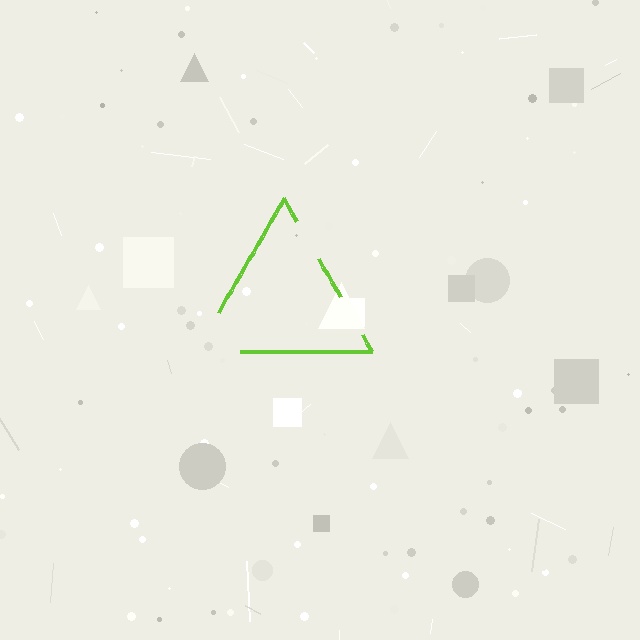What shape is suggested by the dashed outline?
The dashed outline suggests a triangle.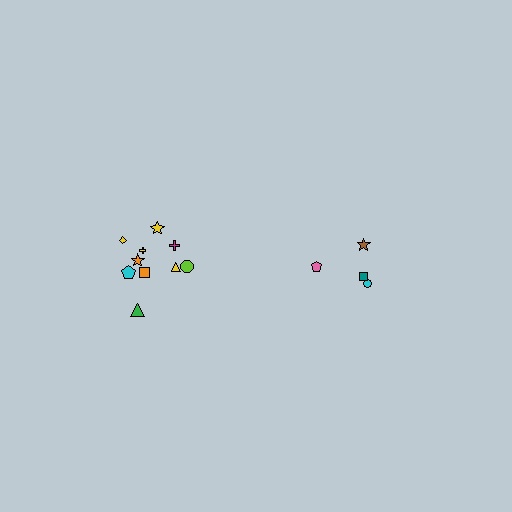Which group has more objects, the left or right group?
The left group.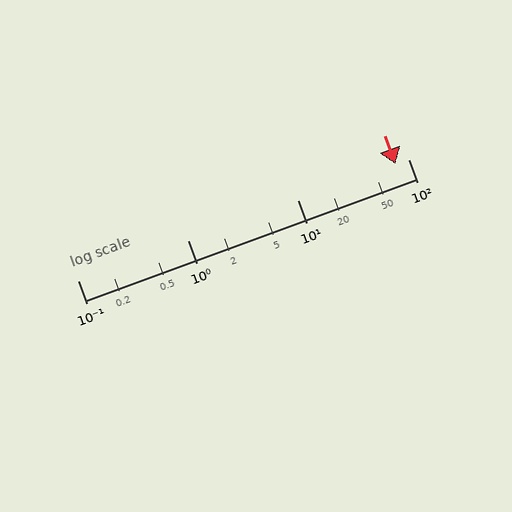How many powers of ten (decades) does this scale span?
The scale spans 3 decades, from 0.1 to 100.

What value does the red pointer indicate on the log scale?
The pointer indicates approximately 77.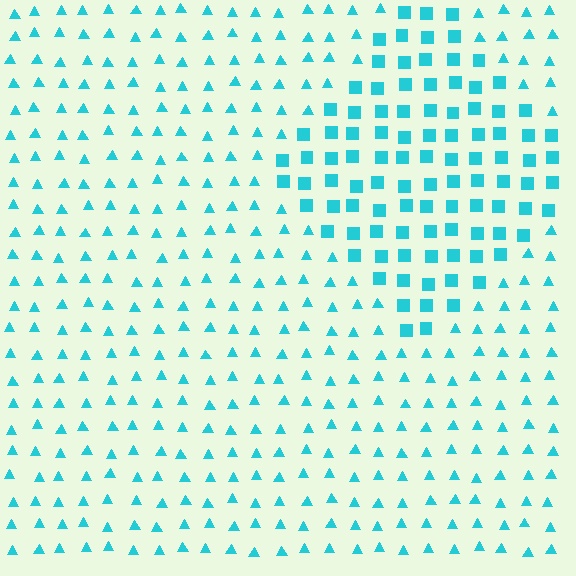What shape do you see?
I see a diamond.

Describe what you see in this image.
The image is filled with small cyan elements arranged in a uniform grid. A diamond-shaped region contains squares, while the surrounding area contains triangles. The boundary is defined purely by the change in element shape.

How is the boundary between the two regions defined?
The boundary is defined by a change in element shape: squares inside vs. triangles outside. All elements share the same color and spacing.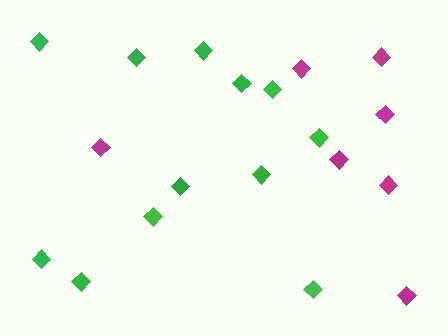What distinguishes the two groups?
There are 2 groups: one group of magenta diamonds (7) and one group of green diamonds (12).